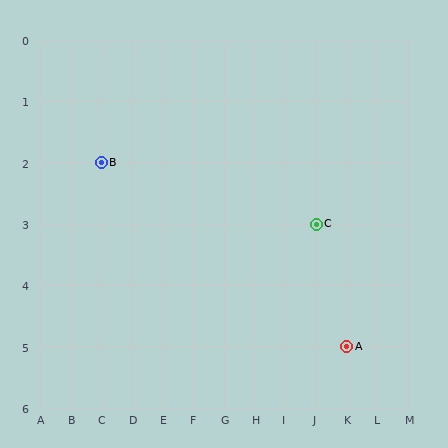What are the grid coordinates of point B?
Point B is at grid coordinates (C, 2).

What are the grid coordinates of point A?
Point A is at grid coordinates (K, 5).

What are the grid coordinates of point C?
Point C is at grid coordinates (J, 3).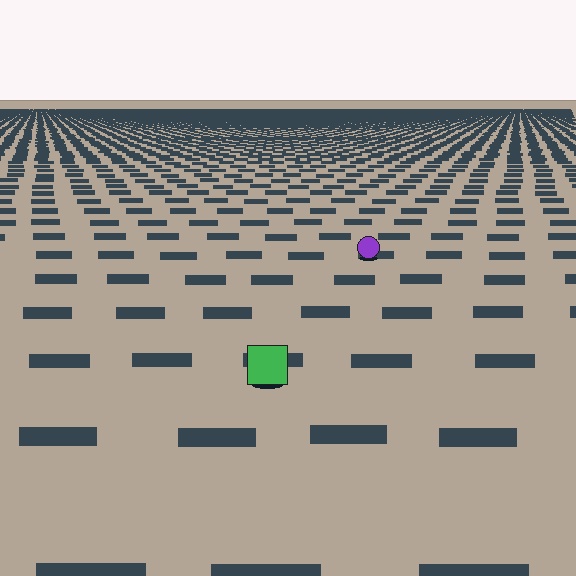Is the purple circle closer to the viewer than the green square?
No. The green square is closer — you can tell from the texture gradient: the ground texture is coarser near it.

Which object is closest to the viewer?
The green square is closest. The texture marks near it are larger and more spread out.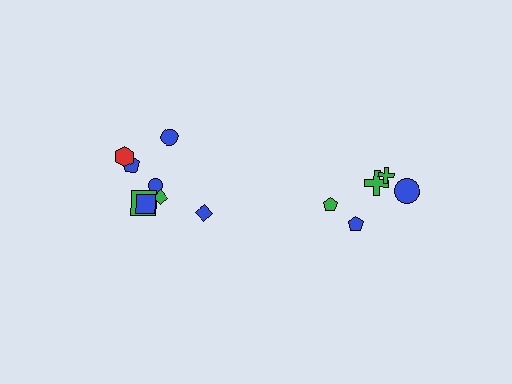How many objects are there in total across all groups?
There are 13 objects.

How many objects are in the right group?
There are 5 objects.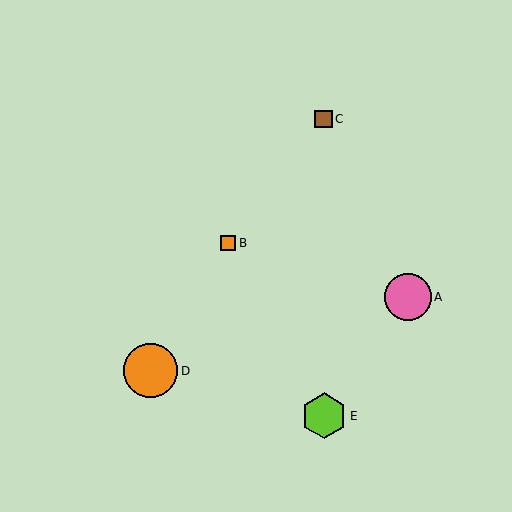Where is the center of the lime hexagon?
The center of the lime hexagon is at (324, 416).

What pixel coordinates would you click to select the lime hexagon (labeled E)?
Click at (324, 416) to select the lime hexagon E.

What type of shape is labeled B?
Shape B is an orange square.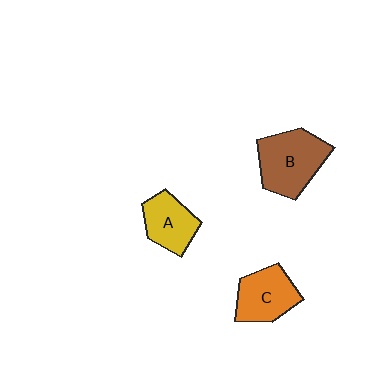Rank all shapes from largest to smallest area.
From largest to smallest: B (brown), C (orange), A (yellow).